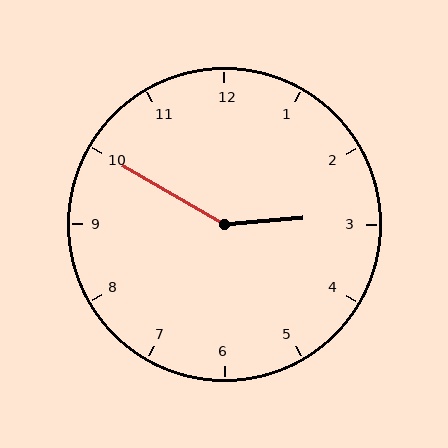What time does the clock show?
2:50.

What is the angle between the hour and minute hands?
Approximately 145 degrees.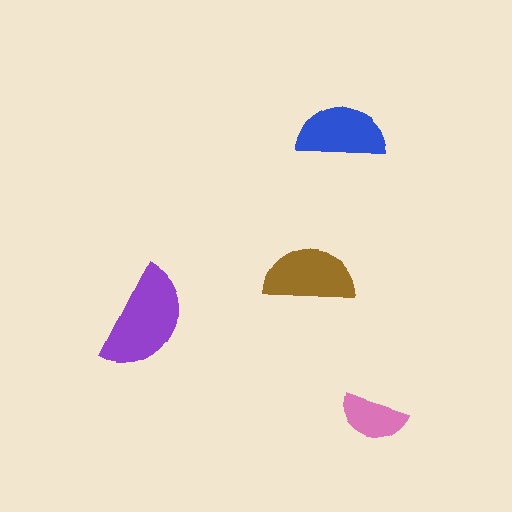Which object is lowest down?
The pink semicircle is bottommost.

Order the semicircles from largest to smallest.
the purple one, the brown one, the blue one, the pink one.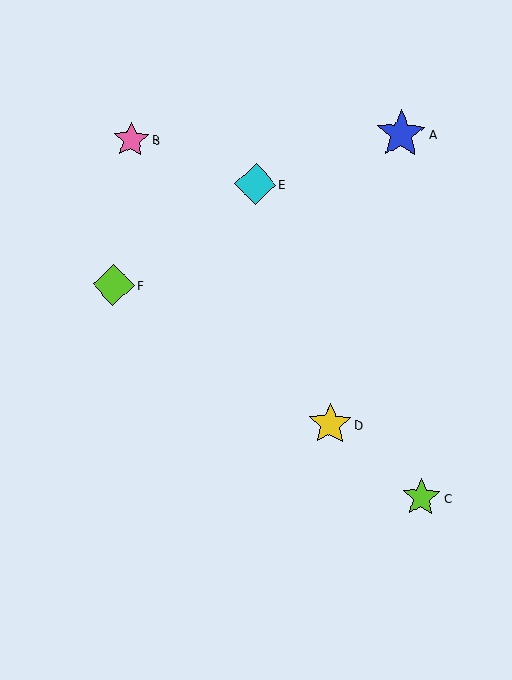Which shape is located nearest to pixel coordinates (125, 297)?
The lime diamond (labeled F) at (114, 285) is nearest to that location.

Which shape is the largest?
The blue star (labeled A) is the largest.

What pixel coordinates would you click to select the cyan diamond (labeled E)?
Click at (255, 184) to select the cyan diamond E.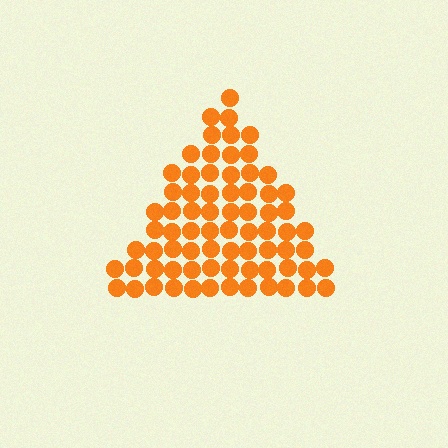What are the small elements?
The small elements are circles.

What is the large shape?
The large shape is a triangle.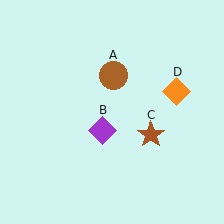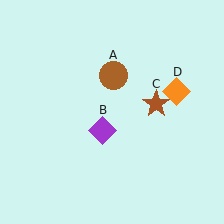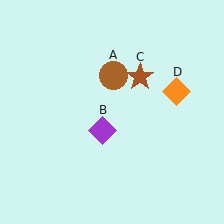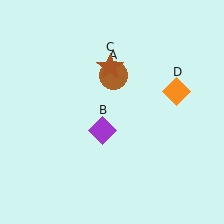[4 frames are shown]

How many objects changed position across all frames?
1 object changed position: brown star (object C).